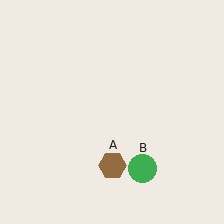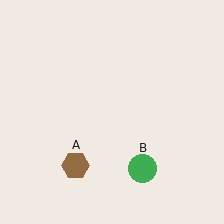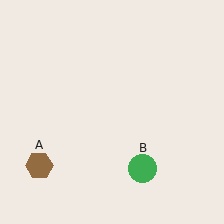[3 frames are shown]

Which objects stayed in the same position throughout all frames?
Green circle (object B) remained stationary.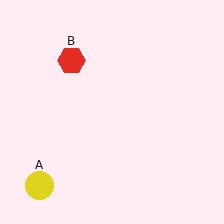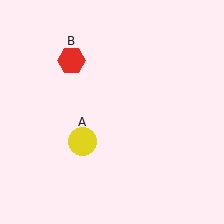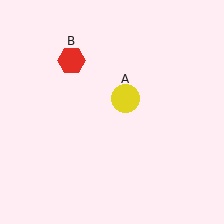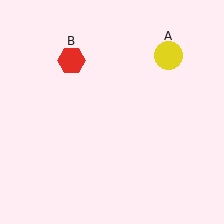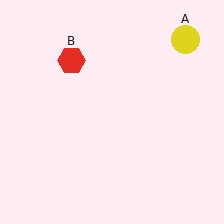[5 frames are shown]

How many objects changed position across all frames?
1 object changed position: yellow circle (object A).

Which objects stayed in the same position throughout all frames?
Red hexagon (object B) remained stationary.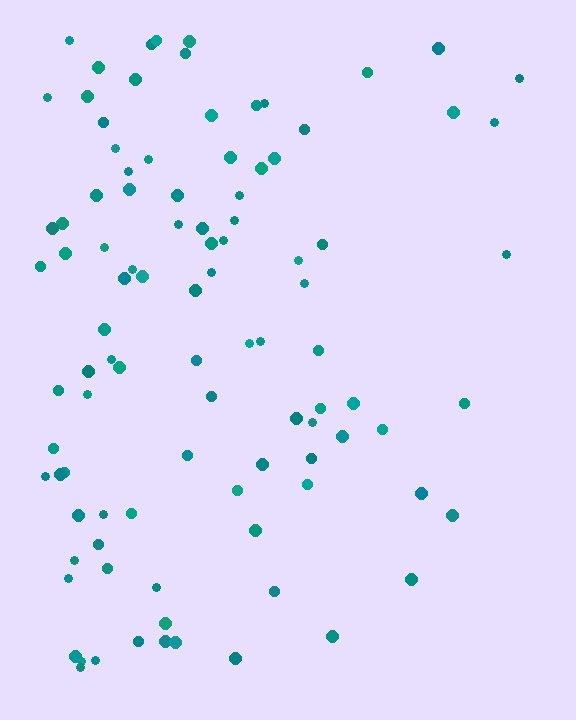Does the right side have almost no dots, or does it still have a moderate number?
Still a moderate number, just noticeably fewer than the left.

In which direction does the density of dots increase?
From right to left, with the left side densest.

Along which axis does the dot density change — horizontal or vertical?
Horizontal.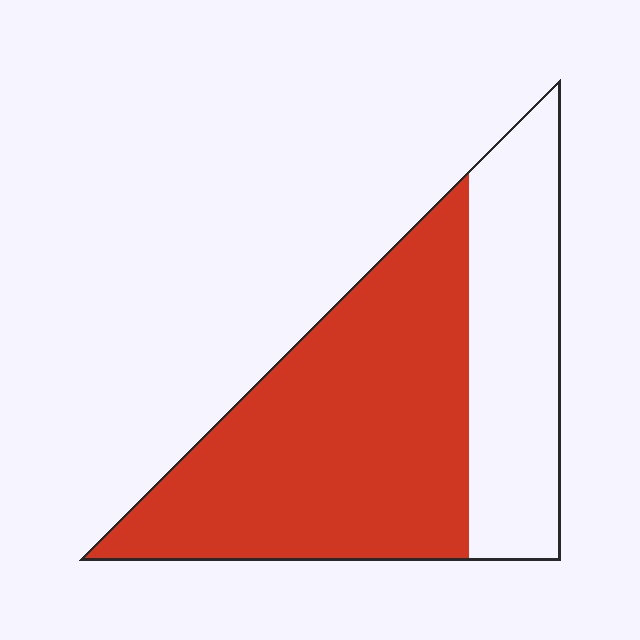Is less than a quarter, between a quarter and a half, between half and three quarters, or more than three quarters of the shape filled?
Between half and three quarters.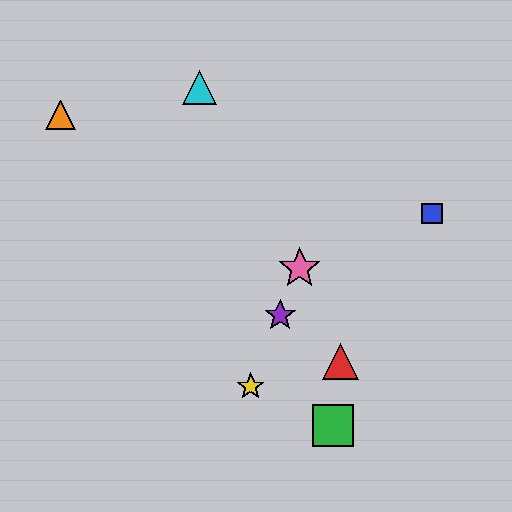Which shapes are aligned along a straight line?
The yellow star, the purple star, the pink star are aligned along a straight line.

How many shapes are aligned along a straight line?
3 shapes (the yellow star, the purple star, the pink star) are aligned along a straight line.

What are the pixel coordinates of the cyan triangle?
The cyan triangle is at (200, 87).